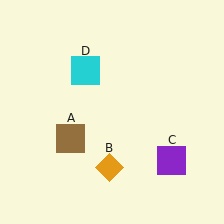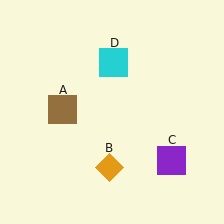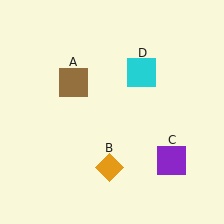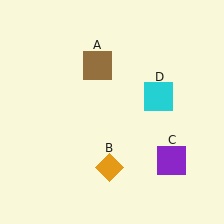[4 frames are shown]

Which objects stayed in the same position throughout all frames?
Orange diamond (object B) and purple square (object C) remained stationary.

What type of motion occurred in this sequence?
The brown square (object A), cyan square (object D) rotated clockwise around the center of the scene.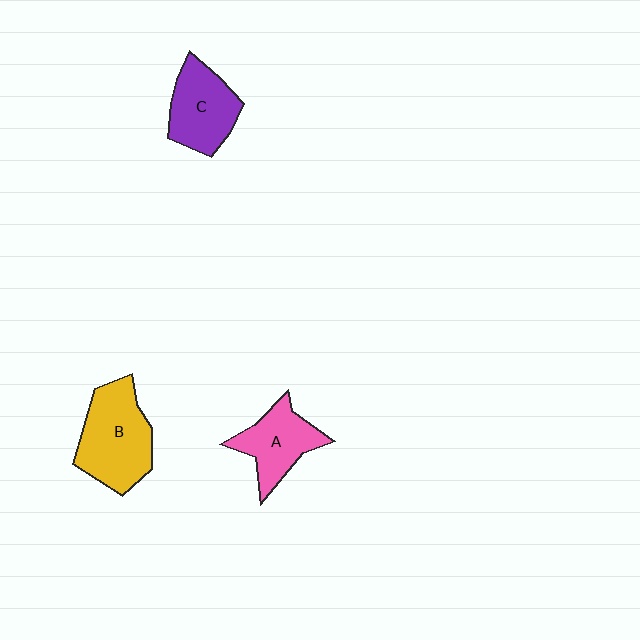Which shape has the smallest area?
Shape A (pink).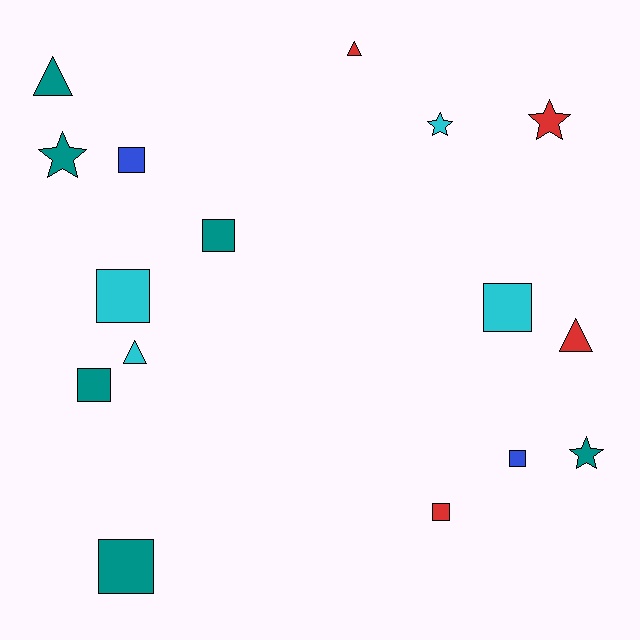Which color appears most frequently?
Teal, with 6 objects.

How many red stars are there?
There is 1 red star.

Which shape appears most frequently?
Square, with 8 objects.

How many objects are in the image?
There are 16 objects.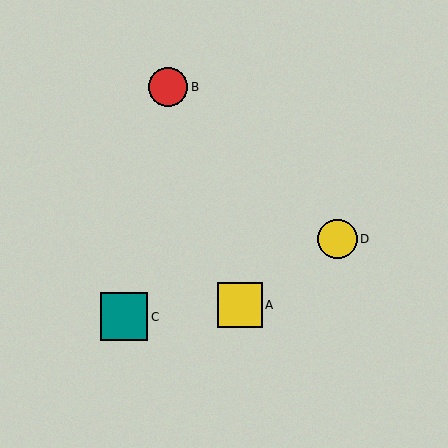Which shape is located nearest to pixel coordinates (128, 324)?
The teal square (labeled C) at (124, 317) is nearest to that location.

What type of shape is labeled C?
Shape C is a teal square.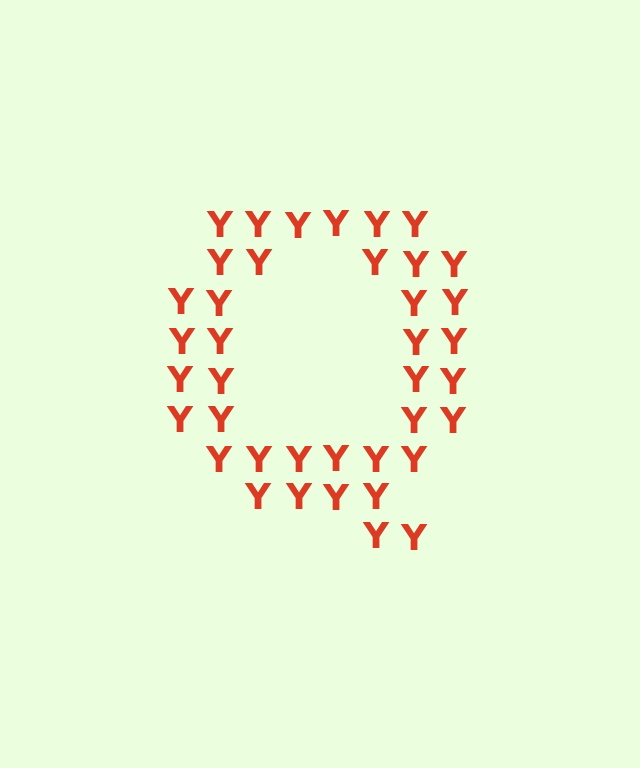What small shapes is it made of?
It is made of small letter Y's.